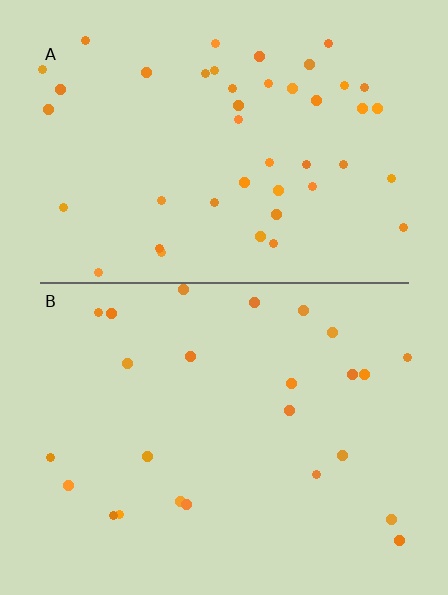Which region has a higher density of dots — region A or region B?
A (the top).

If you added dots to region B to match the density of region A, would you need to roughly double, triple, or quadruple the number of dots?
Approximately double.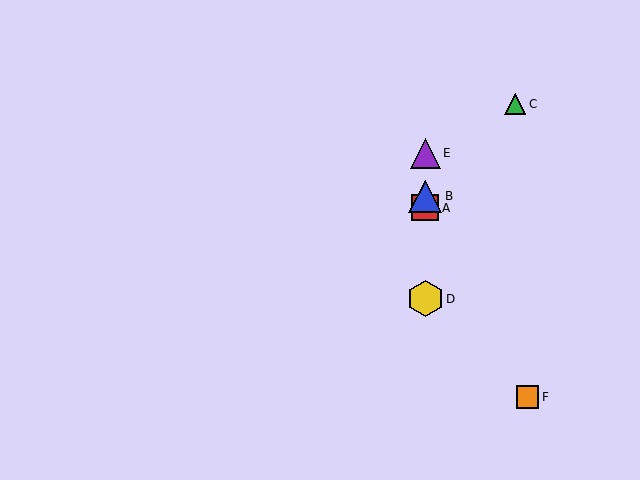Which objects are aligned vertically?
Objects A, B, D, E are aligned vertically.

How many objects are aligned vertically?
4 objects (A, B, D, E) are aligned vertically.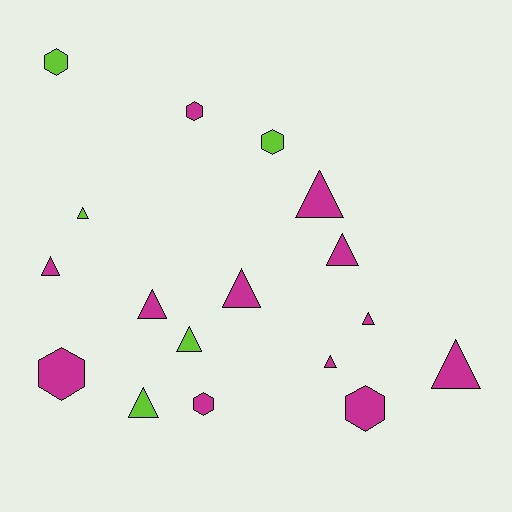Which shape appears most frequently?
Triangle, with 11 objects.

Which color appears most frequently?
Magenta, with 12 objects.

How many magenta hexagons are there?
There are 4 magenta hexagons.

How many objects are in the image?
There are 17 objects.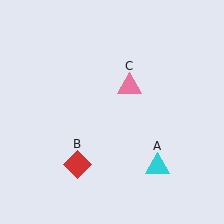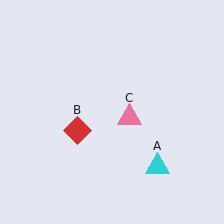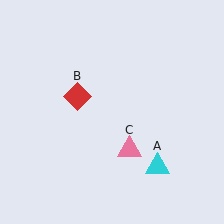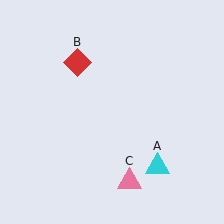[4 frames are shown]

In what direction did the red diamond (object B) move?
The red diamond (object B) moved up.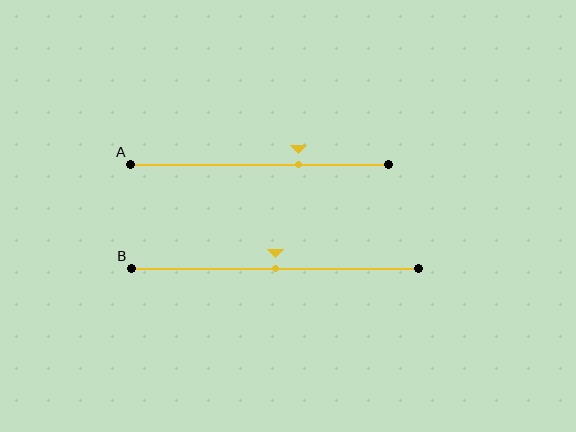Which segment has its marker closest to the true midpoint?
Segment B has its marker closest to the true midpoint.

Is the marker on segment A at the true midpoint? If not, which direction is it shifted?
No, the marker on segment A is shifted to the right by about 15% of the segment length.